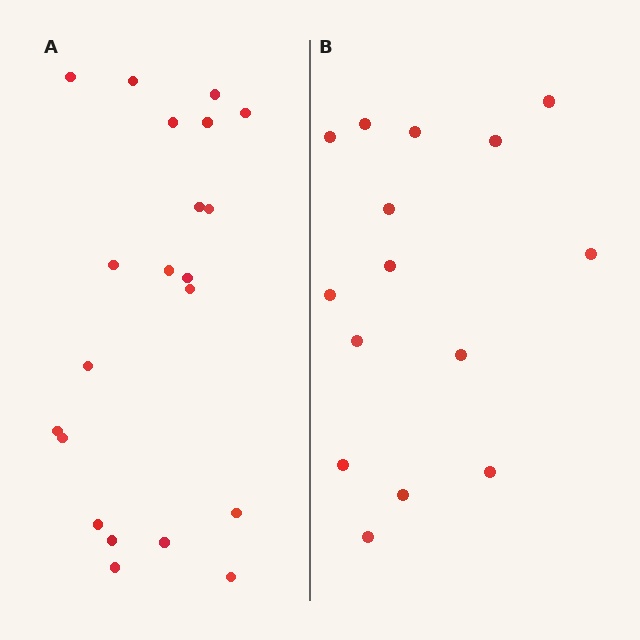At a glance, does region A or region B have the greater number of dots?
Region A (the left region) has more dots.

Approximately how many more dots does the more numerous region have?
Region A has about 6 more dots than region B.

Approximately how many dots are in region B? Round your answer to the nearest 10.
About 20 dots. (The exact count is 15, which rounds to 20.)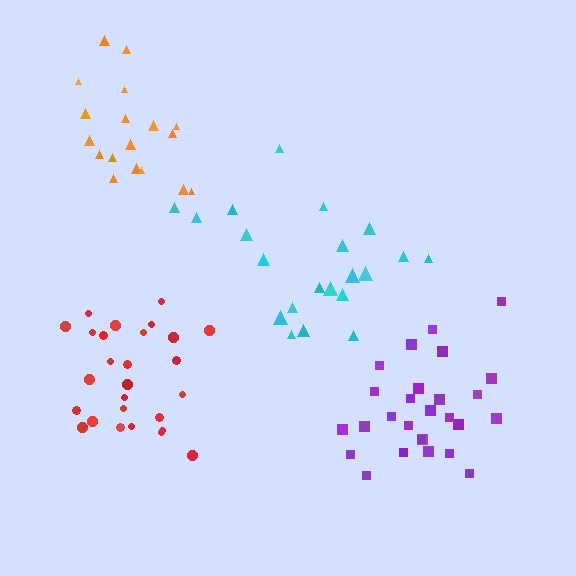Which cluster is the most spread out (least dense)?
Cyan.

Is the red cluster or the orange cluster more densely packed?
Orange.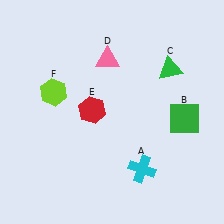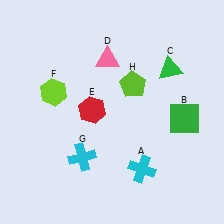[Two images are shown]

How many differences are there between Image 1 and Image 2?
There are 2 differences between the two images.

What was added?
A cyan cross (G), a lime pentagon (H) were added in Image 2.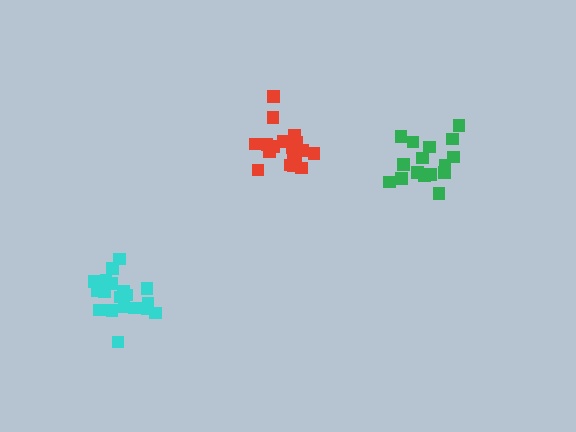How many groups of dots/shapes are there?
There are 3 groups.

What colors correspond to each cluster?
The clusters are colored: cyan, red, green.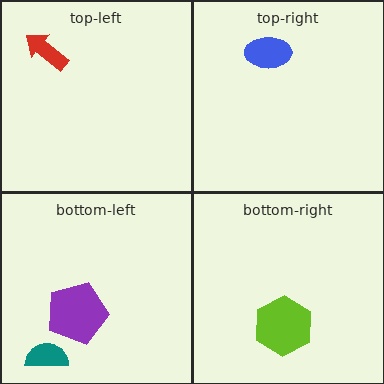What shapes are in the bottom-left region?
The teal semicircle, the purple pentagon.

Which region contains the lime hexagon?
The bottom-right region.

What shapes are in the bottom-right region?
The lime hexagon.